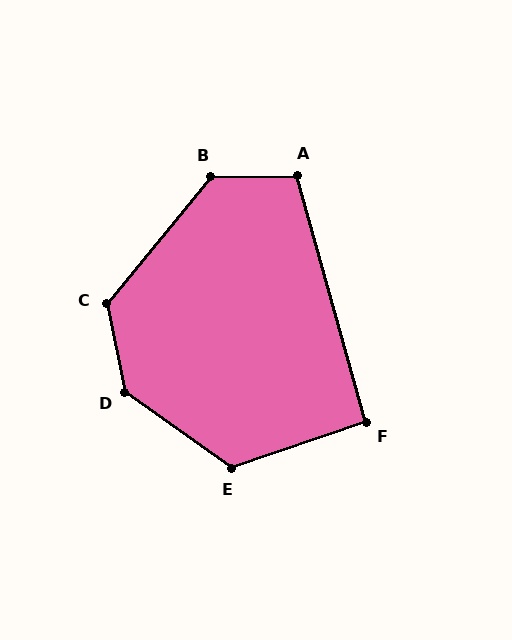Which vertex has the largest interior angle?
D, at approximately 137 degrees.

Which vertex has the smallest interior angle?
F, at approximately 93 degrees.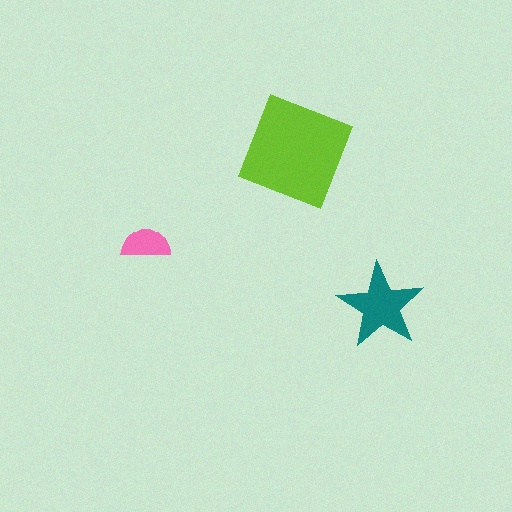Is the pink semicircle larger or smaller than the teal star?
Smaller.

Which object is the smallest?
The pink semicircle.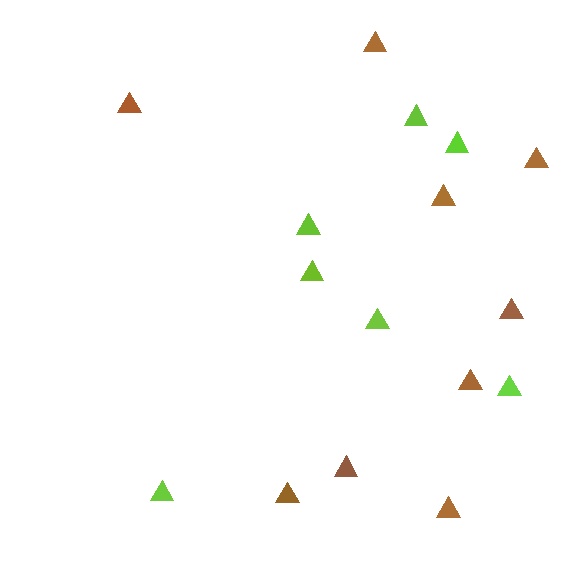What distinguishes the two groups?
There are 2 groups: one group of lime triangles (7) and one group of brown triangles (9).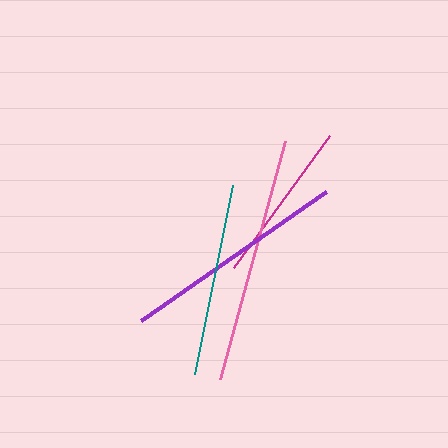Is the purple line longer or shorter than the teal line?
The purple line is longer than the teal line.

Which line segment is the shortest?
The magenta line is the shortest at approximately 164 pixels.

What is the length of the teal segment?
The teal segment is approximately 193 pixels long.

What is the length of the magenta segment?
The magenta segment is approximately 164 pixels long.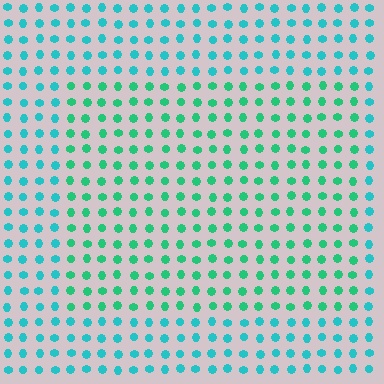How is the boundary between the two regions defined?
The boundary is defined purely by a slight shift in hue (about 30 degrees). Spacing, size, and orientation are identical on both sides.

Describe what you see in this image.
The image is filled with small cyan elements in a uniform arrangement. A rectangle-shaped region is visible where the elements are tinted to a slightly different hue, forming a subtle color boundary.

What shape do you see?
I see a rectangle.